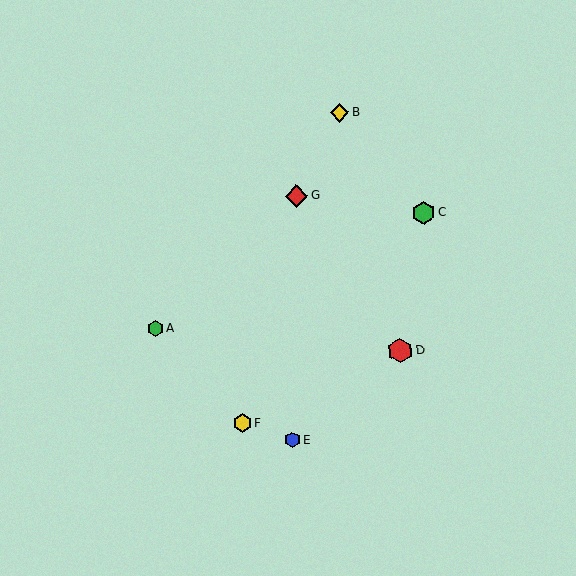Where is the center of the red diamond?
The center of the red diamond is at (296, 196).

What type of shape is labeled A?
Shape A is a green hexagon.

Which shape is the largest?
The red hexagon (labeled D) is the largest.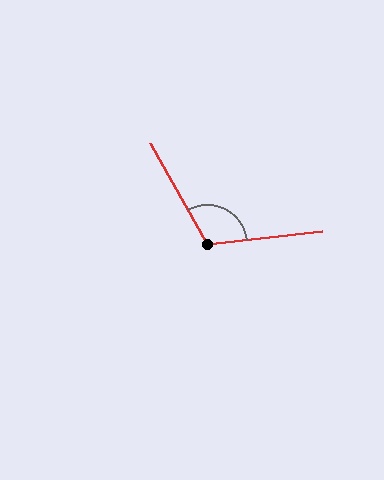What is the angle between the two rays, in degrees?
Approximately 113 degrees.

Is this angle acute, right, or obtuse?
It is obtuse.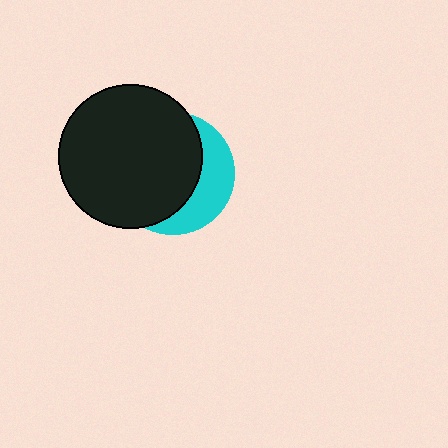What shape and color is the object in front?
The object in front is a black circle.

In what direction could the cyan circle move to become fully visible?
The cyan circle could move right. That would shift it out from behind the black circle entirely.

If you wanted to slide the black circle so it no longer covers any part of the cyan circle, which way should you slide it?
Slide it left — that is the most direct way to separate the two shapes.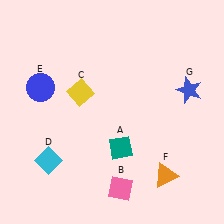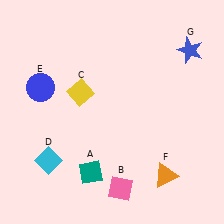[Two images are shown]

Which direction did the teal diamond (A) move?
The teal diamond (A) moved left.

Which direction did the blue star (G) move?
The blue star (G) moved up.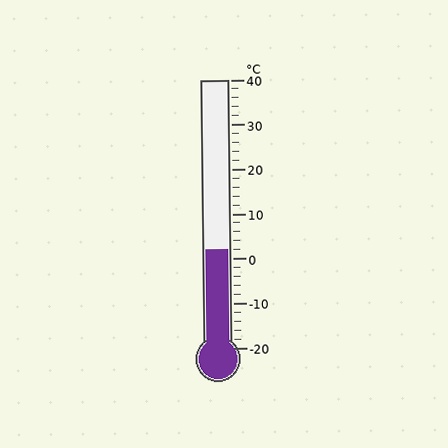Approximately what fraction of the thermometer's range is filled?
The thermometer is filled to approximately 35% of its range.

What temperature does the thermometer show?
The thermometer shows approximately 2°C.